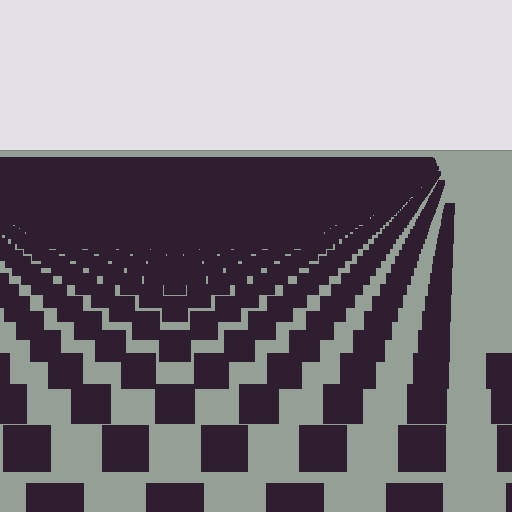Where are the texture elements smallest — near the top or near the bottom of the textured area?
Near the top.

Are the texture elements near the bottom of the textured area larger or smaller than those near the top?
Larger. Near the bottom, elements are closer to the viewer and appear at a bigger on-screen size.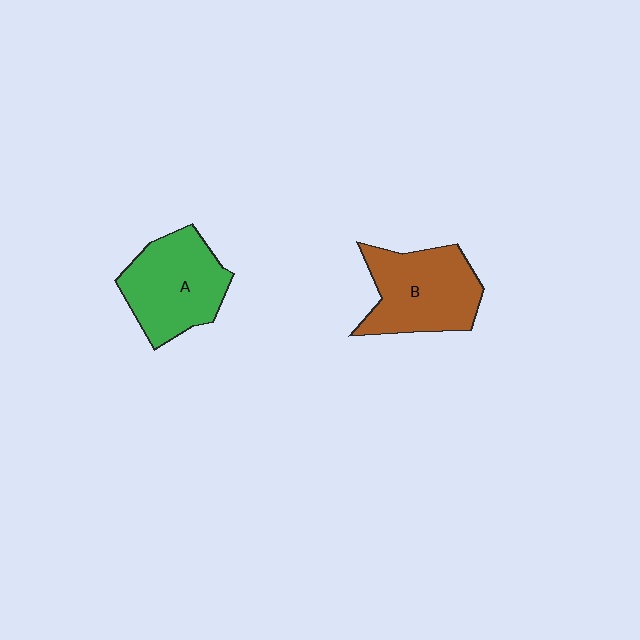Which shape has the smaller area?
Shape A (green).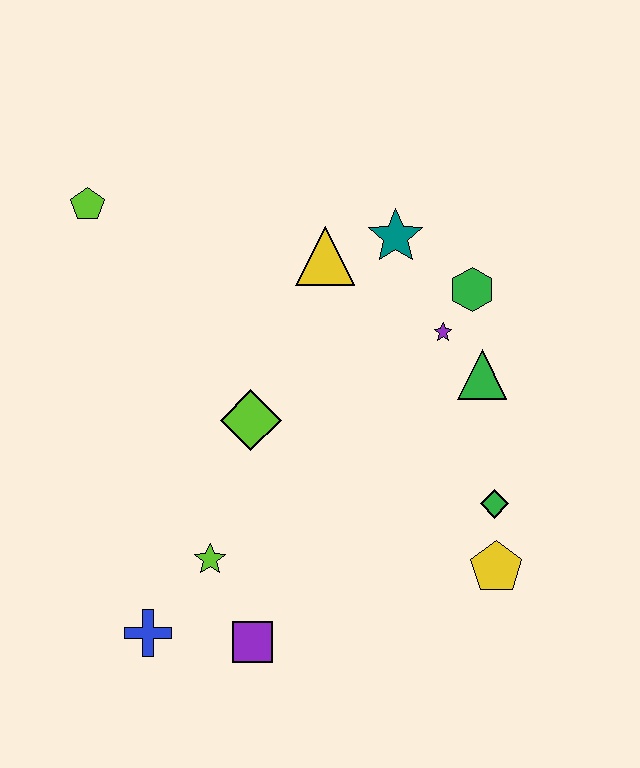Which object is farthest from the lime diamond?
The yellow pentagon is farthest from the lime diamond.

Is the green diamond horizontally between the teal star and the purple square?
No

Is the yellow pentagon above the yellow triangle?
No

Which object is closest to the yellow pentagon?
The green diamond is closest to the yellow pentagon.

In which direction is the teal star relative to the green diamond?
The teal star is above the green diamond.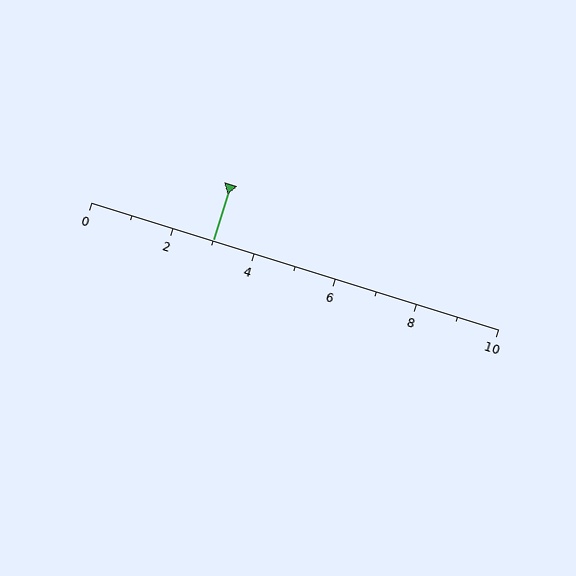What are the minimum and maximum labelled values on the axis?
The axis runs from 0 to 10.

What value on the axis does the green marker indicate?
The marker indicates approximately 3.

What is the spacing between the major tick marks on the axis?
The major ticks are spaced 2 apart.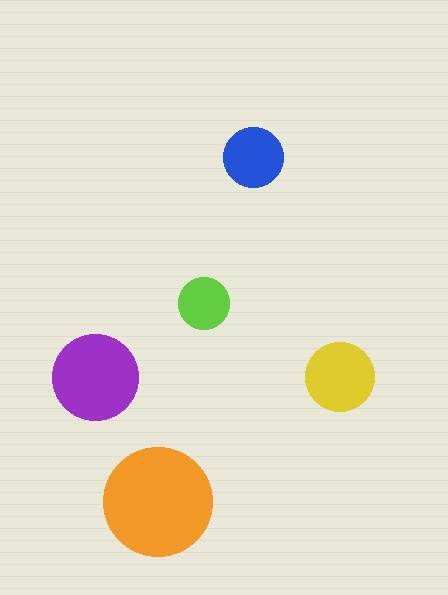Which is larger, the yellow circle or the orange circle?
The orange one.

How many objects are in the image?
There are 5 objects in the image.